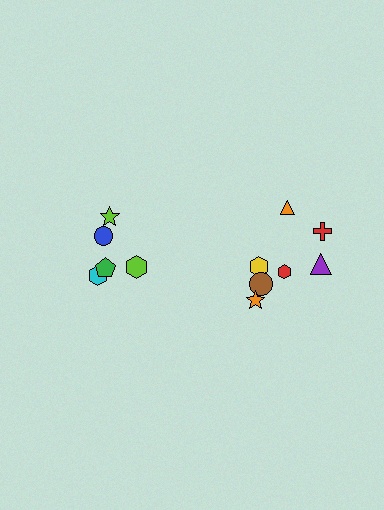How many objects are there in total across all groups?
There are 12 objects.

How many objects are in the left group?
There are 5 objects.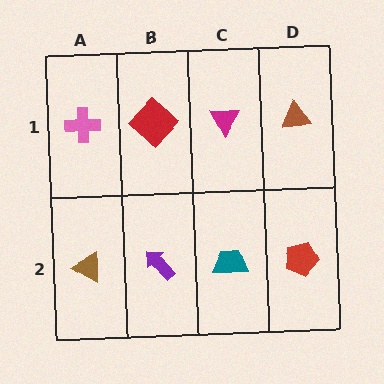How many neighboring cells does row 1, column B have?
3.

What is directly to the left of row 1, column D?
A magenta triangle.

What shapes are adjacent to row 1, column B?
A purple arrow (row 2, column B), a pink cross (row 1, column A), a magenta triangle (row 1, column C).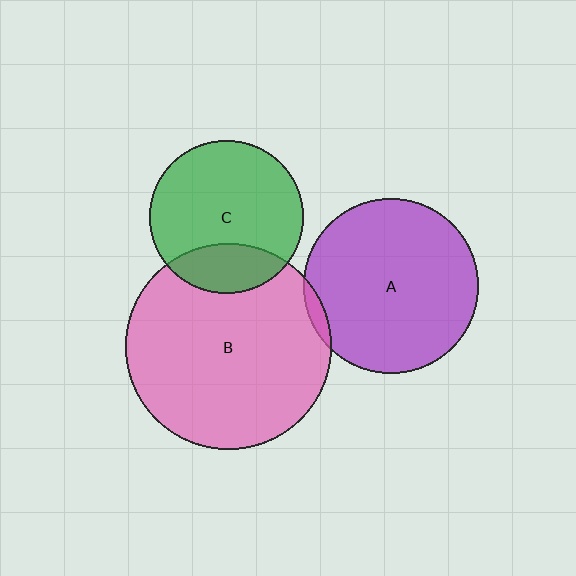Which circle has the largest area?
Circle B (pink).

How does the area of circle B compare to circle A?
Approximately 1.4 times.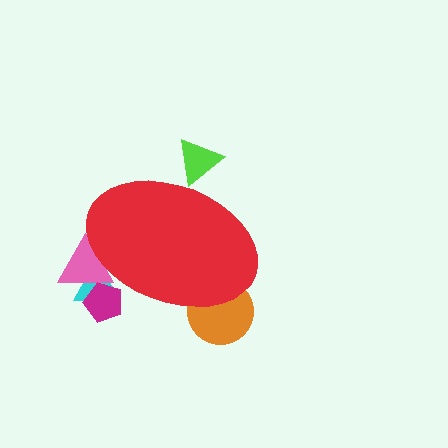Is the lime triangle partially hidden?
Yes, the lime triangle is partially hidden behind the red ellipse.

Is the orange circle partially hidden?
Yes, the orange circle is partially hidden behind the red ellipse.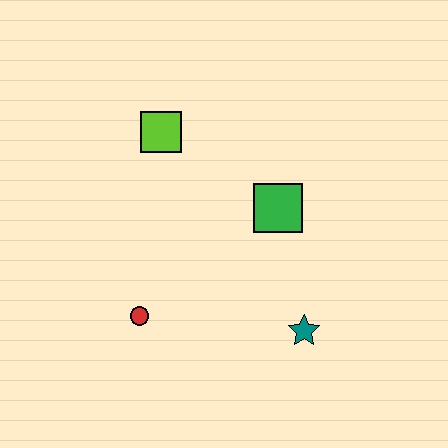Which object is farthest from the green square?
The red circle is farthest from the green square.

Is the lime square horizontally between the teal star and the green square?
No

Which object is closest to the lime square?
The green square is closest to the lime square.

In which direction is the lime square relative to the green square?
The lime square is to the left of the green square.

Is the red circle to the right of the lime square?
No